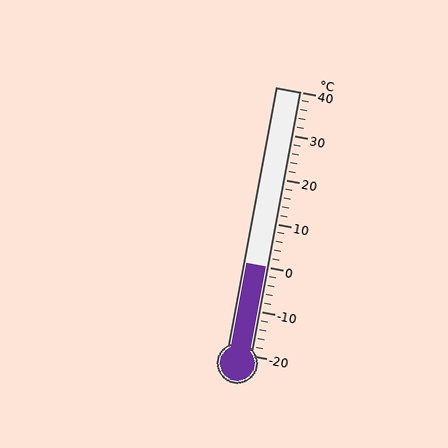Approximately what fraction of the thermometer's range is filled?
The thermometer is filled to approximately 35% of its range.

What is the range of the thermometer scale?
The thermometer scale ranges from -20°C to 40°C.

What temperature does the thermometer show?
The thermometer shows approximately 0°C.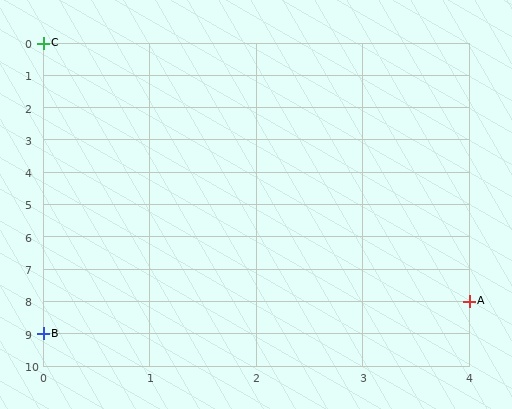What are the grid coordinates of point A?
Point A is at grid coordinates (4, 8).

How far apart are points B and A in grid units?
Points B and A are 4 columns and 1 row apart (about 4.1 grid units diagonally).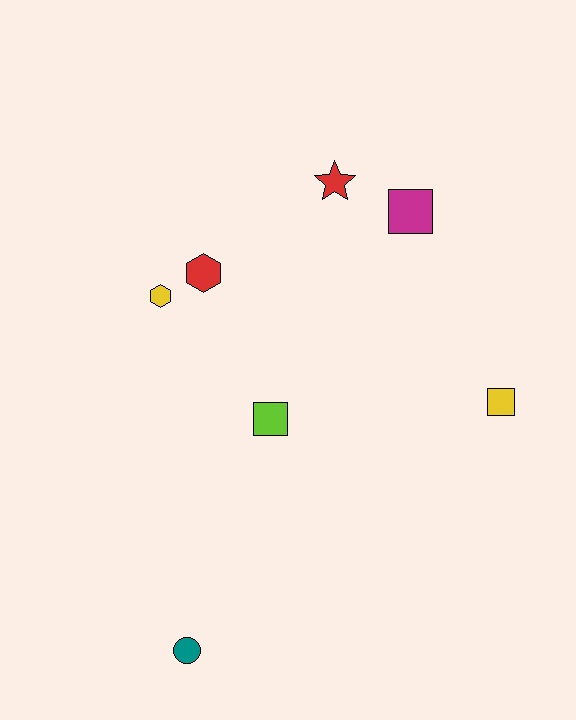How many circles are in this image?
There is 1 circle.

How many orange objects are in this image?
There are no orange objects.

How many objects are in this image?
There are 7 objects.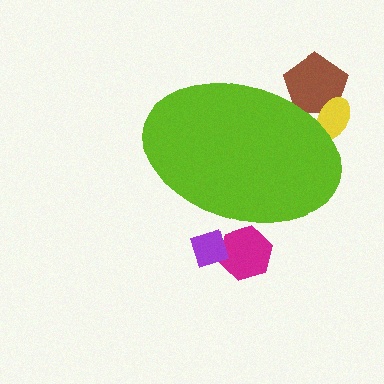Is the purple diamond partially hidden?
Yes, the purple diamond is partially hidden behind the lime ellipse.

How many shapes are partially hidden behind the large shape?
4 shapes are partially hidden.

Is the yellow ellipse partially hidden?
Yes, the yellow ellipse is partially hidden behind the lime ellipse.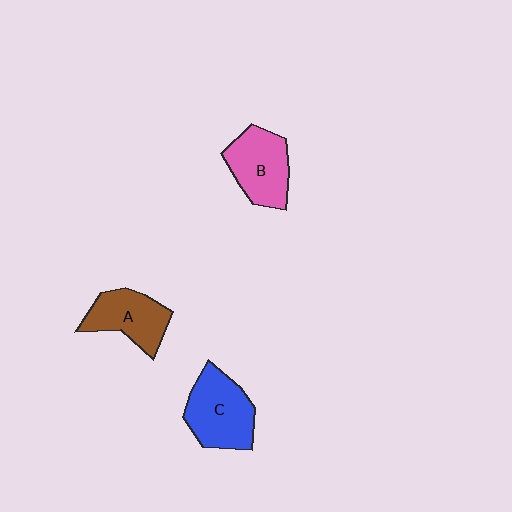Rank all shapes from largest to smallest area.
From largest to smallest: C (blue), B (pink), A (brown).